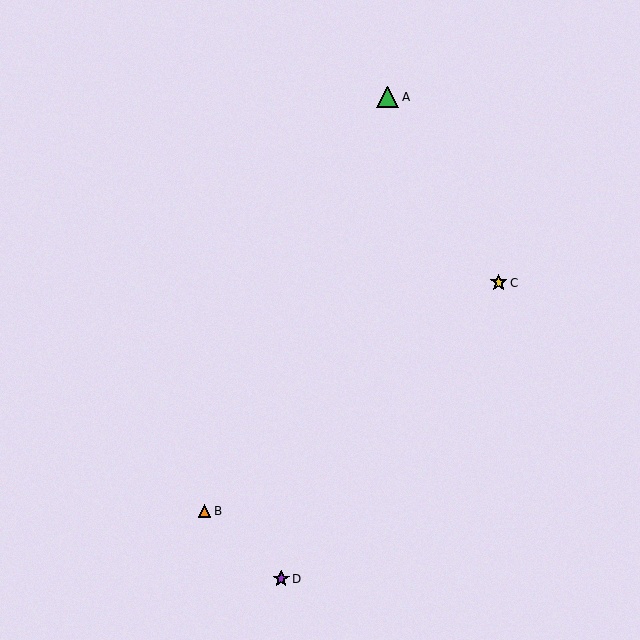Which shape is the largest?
The green triangle (labeled A) is the largest.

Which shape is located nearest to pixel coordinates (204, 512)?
The orange triangle (labeled B) at (205, 511) is nearest to that location.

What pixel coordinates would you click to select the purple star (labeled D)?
Click at (281, 579) to select the purple star D.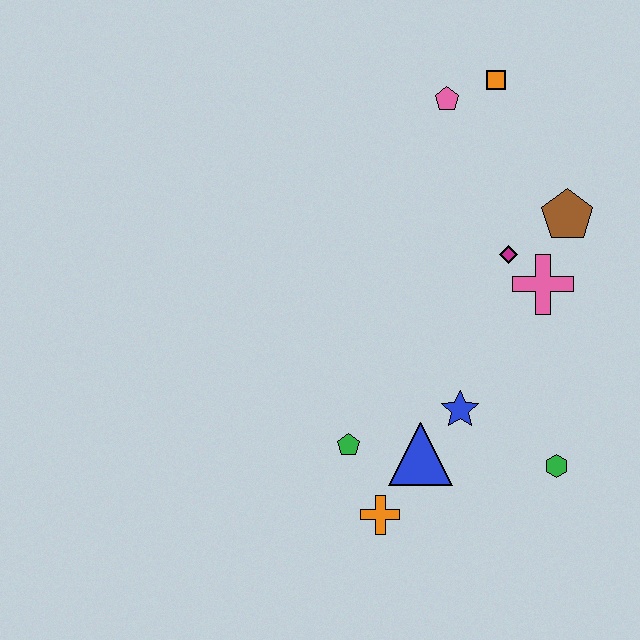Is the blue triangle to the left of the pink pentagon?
Yes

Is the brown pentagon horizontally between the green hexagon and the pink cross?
No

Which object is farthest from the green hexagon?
The orange square is farthest from the green hexagon.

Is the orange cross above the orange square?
No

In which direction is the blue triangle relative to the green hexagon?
The blue triangle is to the left of the green hexagon.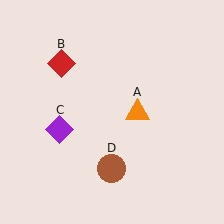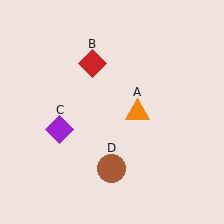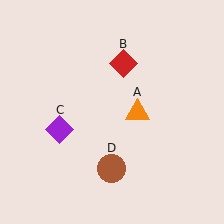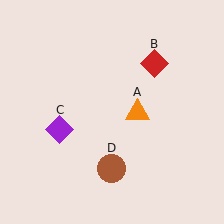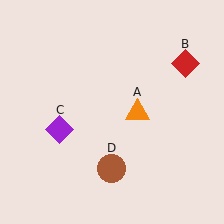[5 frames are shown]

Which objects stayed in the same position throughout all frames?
Orange triangle (object A) and purple diamond (object C) and brown circle (object D) remained stationary.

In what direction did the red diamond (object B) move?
The red diamond (object B) moved right.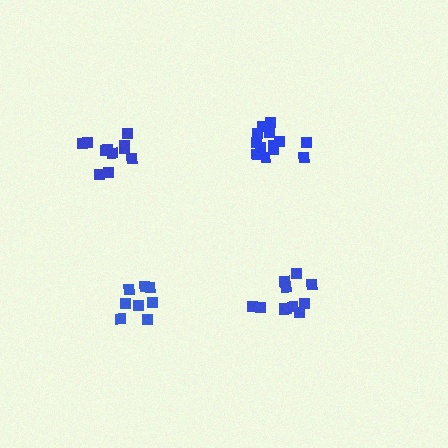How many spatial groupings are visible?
There are 4 spatial groupings.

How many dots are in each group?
Group 1: 11 dots, Group 2: 13 dots, Group 3: 8 dots, Group 4: 12 dots (44 total).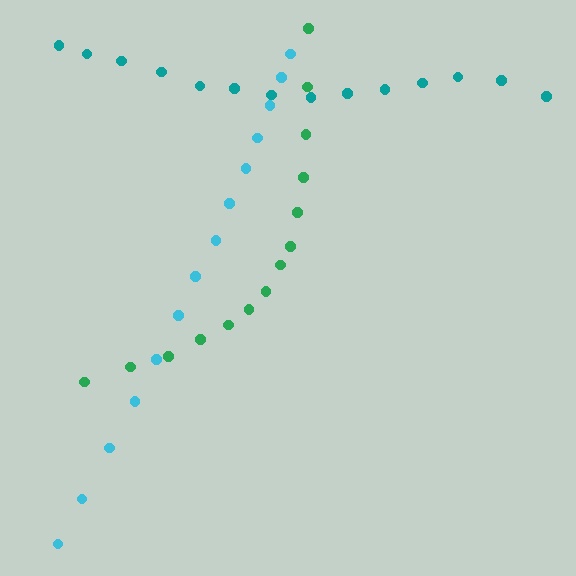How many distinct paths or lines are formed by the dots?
There are 3 distinct paths.